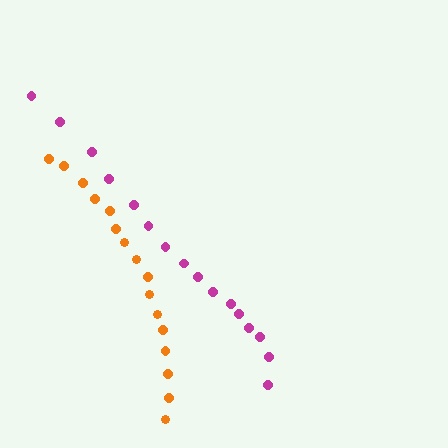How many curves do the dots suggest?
There are 2 distinct paths.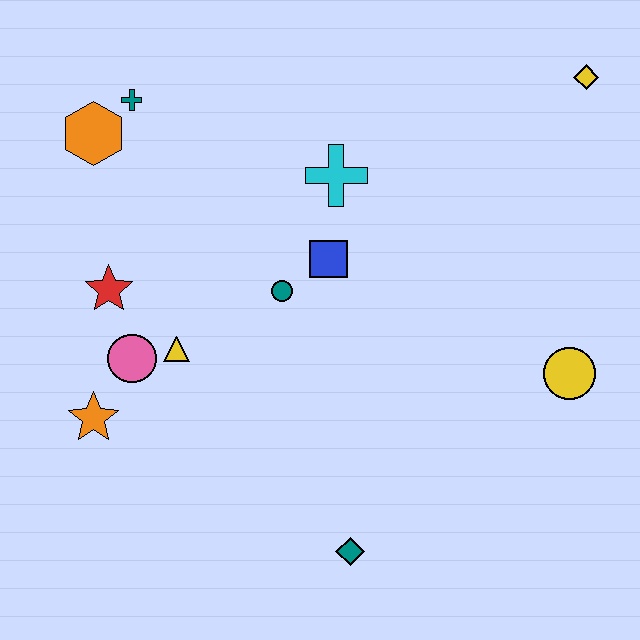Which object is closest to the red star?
The pink circle is closest to the red star.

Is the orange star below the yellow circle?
Yes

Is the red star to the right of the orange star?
Yes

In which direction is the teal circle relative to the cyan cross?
The teal circle is below the cyan cross.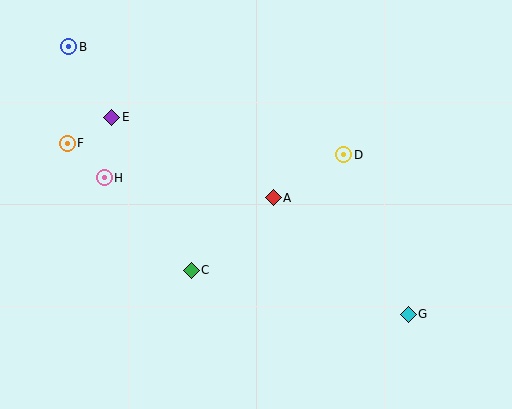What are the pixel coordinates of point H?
Point H is at (104, 178).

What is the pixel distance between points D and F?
The distance between D and F is 277 pixels.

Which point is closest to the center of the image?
Point A at (273, 198) is closest to the center.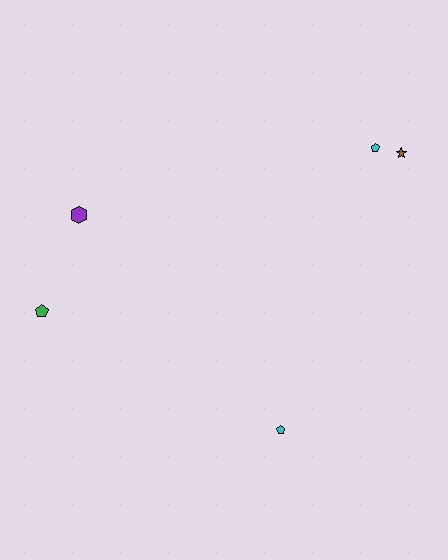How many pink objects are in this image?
There are no pink objects.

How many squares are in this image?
There are no squares.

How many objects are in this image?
There are 5 objects.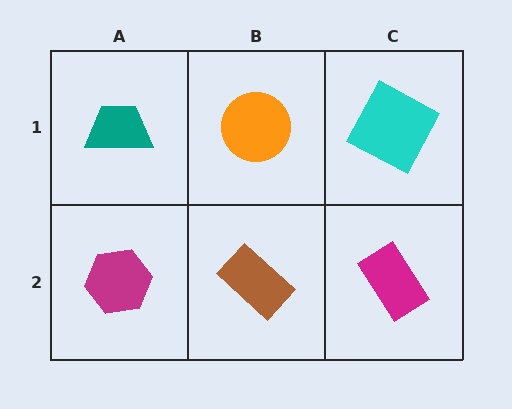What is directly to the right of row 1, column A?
An orange circle.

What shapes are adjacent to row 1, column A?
A magenta hexagon (row 2, column A), an orange circle (row 1, column B).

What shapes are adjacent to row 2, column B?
An orange circle (row 1, column B), a magenta hexagon (row 2, column A), a magenta rectangle (row 2, column C).